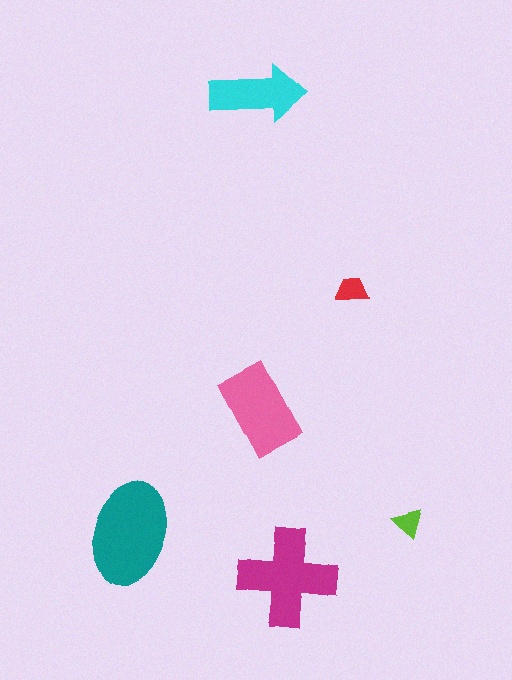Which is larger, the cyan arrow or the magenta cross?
The magenta cross.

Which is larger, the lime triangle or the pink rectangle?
The pink rectangle.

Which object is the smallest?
The lime triangle.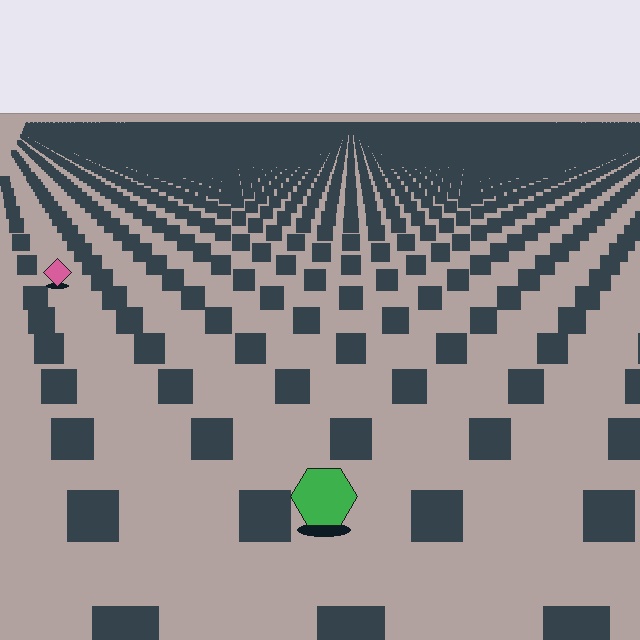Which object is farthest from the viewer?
The pink diamond is farthest from the viewer. It appears smaller and the ground texture around it is denser.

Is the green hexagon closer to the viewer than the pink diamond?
Yes. The green hexagon is closer — you can tell from the texture gradient: the ground texture is coarser near it.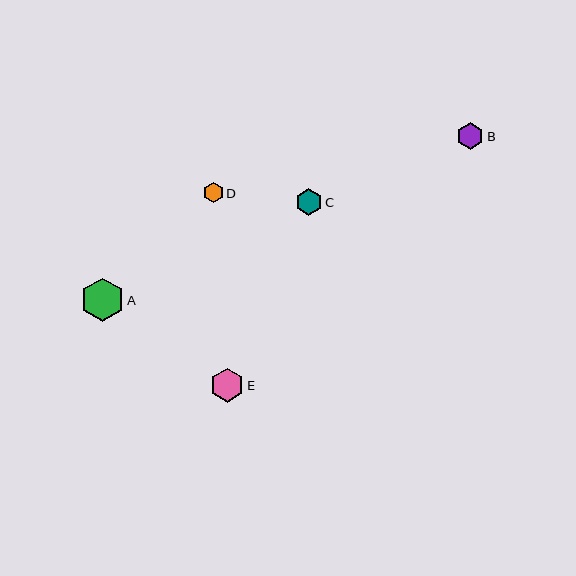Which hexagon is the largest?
Hexagon A is the largest with a size of approximately 44 pixels.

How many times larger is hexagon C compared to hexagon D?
Hexagon C is approximately 1.3 times the size of hexagon D.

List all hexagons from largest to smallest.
From largest to smallest: A, E, C, B, D.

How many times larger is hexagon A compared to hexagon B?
Hexagon A is approximately 1.7 times the size of hexagon B.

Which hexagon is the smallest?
Hexagon D is the smallest with a size of approximately 20 pixels.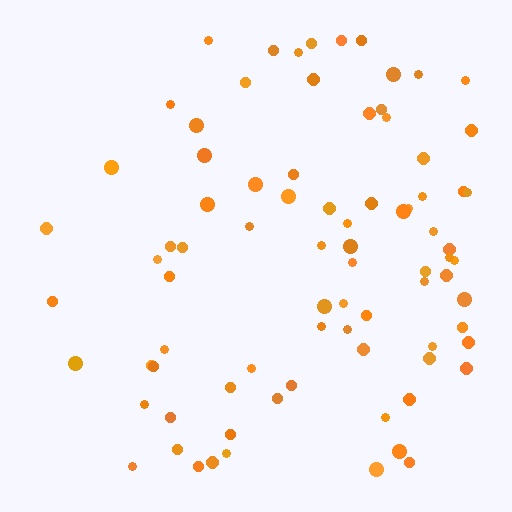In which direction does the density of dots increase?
From left to right, with the right side densest.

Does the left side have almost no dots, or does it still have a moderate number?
Still a moderate number, just noticeably fewer than the right.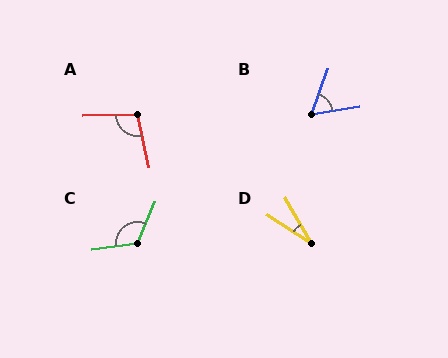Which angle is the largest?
C, at approximately 121 degrees.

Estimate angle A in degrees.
Approximately 101 degrees.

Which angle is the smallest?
D, at approximately 27 degrees.